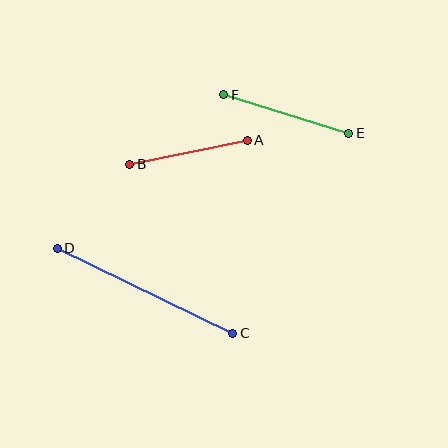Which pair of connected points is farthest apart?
Points C and D are farthest apart.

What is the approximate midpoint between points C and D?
The midpoint is at approximately (145, 291) pixels.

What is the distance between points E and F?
The distance is approximately 131 pixels.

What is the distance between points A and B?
The distance is approximately 120 pixels.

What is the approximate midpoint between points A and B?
The midpoint is at approximately (188, 152) pixels.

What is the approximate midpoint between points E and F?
The midpoint is at approximately (286, 114) pixels.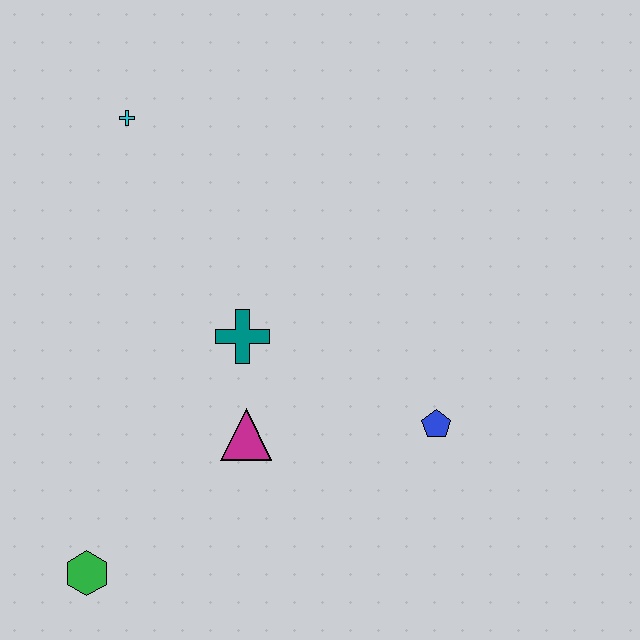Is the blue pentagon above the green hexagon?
Yes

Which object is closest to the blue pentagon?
The magenta triangle is closest to the blue pentagon.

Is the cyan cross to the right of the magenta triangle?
No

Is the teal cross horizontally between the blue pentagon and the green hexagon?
Yes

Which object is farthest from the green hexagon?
The cyan cross is farthest from the green hexagon.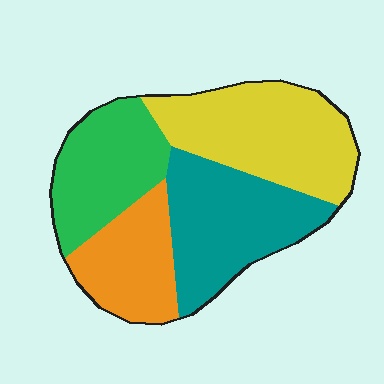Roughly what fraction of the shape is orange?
Orange covers around 20% of the shape.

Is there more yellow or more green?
Yellow.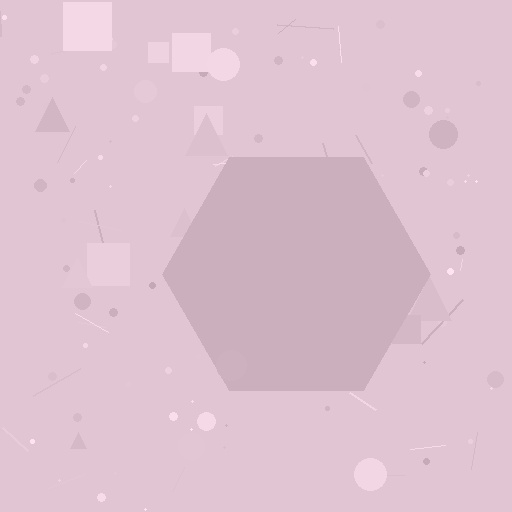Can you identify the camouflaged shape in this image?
The camouflaged shape is a hexagon.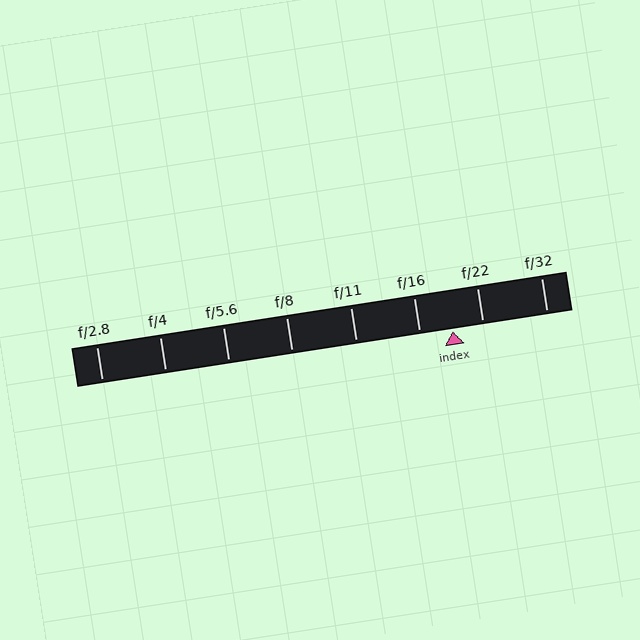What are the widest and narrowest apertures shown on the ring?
The widest aperture shown is f/2.8 and the narrowest is f/32.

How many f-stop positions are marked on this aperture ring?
There are 8 f-stop positions marked.